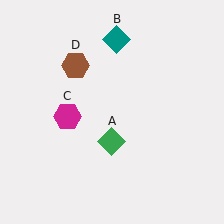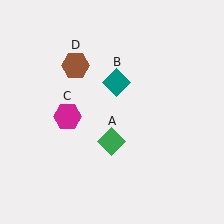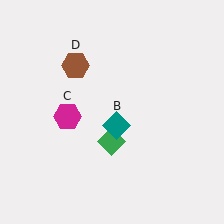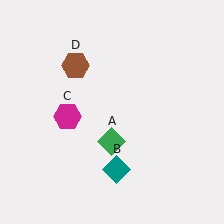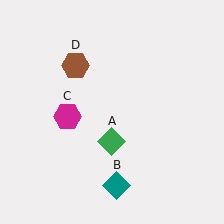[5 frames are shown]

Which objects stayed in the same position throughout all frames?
Green diamond (object A) and magenta hexagon (object C) and brown hexagon (object D) remained stationary.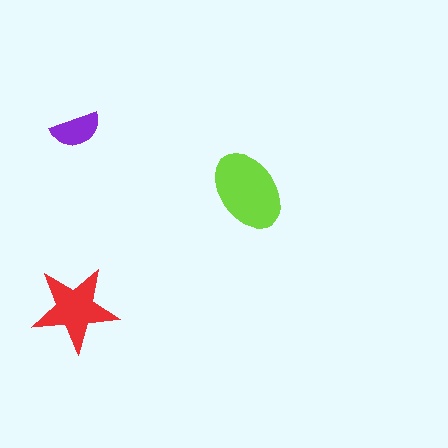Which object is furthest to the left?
The red star is leftmost.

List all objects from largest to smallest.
The lime ellipse, the red star, the purple semicircle.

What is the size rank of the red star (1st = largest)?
2nd.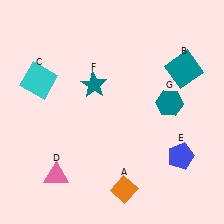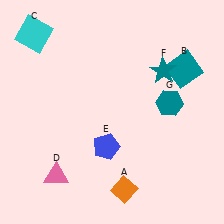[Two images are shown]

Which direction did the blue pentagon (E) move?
The blue pentagon (E) moved left.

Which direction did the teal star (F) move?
The teal star (F) moved right.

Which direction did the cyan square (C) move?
The cyan square (C) moved up.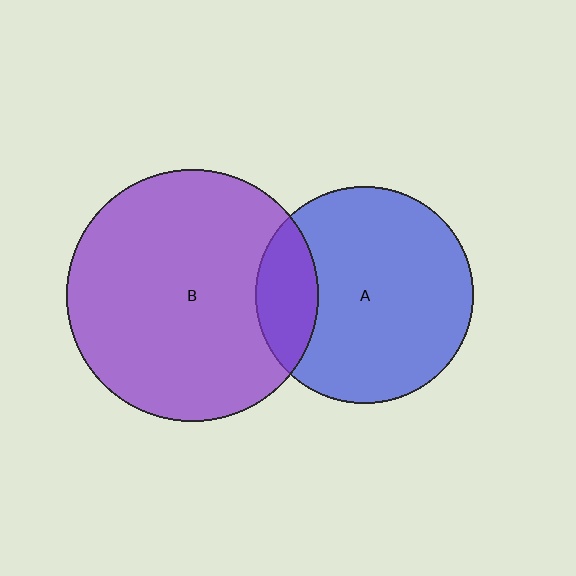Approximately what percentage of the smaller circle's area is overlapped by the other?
Approximately 20%.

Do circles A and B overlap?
Yes.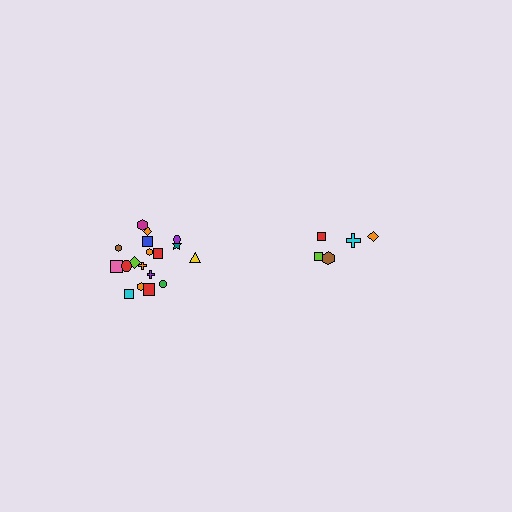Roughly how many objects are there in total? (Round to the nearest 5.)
Roughly 25 objects in total.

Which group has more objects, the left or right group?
The left group.